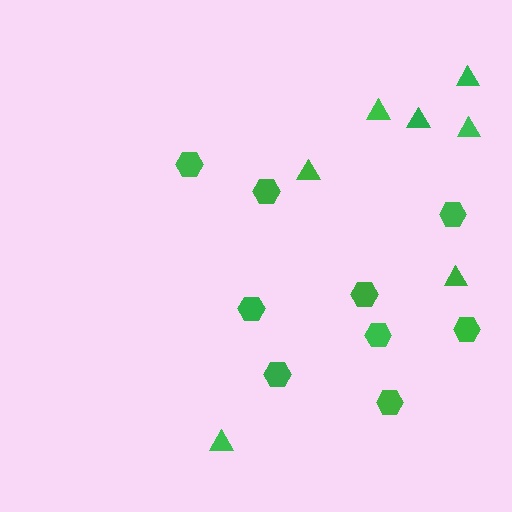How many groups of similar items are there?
There are 2 groups: one group of triangles (7) and one group of hexagons (9).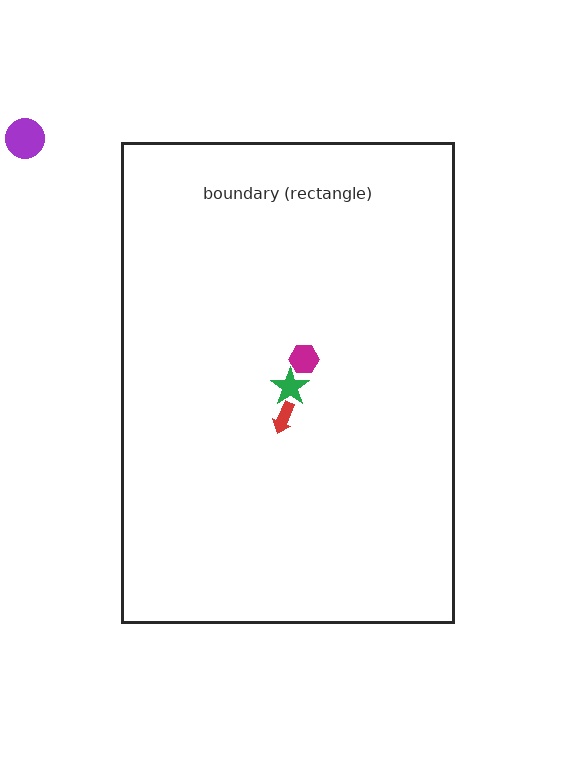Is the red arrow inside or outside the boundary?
Inside.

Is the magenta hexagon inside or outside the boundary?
Inside.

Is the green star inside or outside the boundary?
Inside.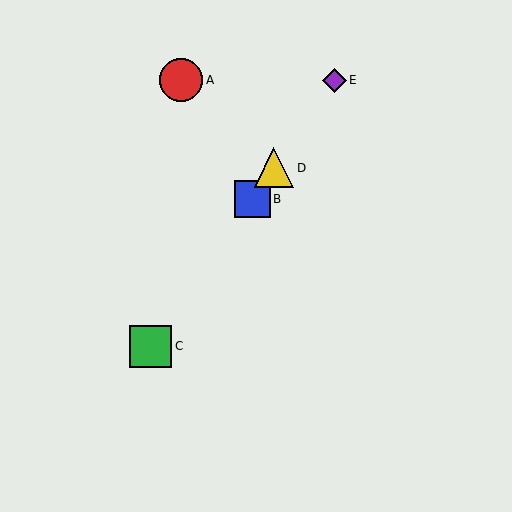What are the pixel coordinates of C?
Object C is at (151, 346).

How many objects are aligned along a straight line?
4 objects (B, C, D, E) are aligned along a straight line.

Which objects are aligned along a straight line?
Objects B, C, D, E are aligned along a straight line.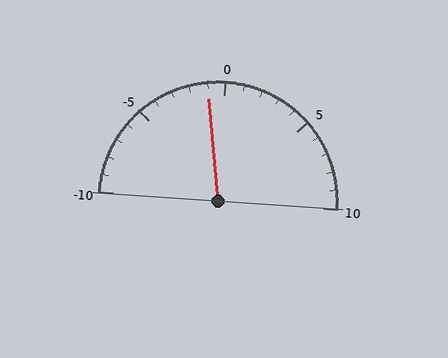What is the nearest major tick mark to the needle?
The nearest major tick mark is 0.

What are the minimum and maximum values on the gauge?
The gauge ranges from -10 to 10.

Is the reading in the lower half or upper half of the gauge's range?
The reading is in the lower half of the range (-10 to 10).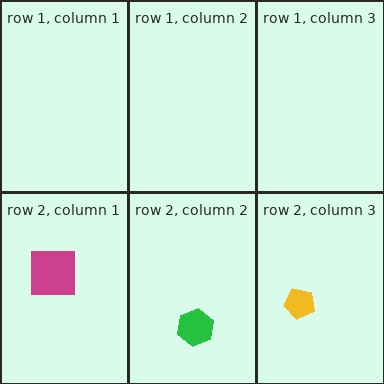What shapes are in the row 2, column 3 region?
The yellow pentagon.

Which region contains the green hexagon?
The row 2, column 2 region.